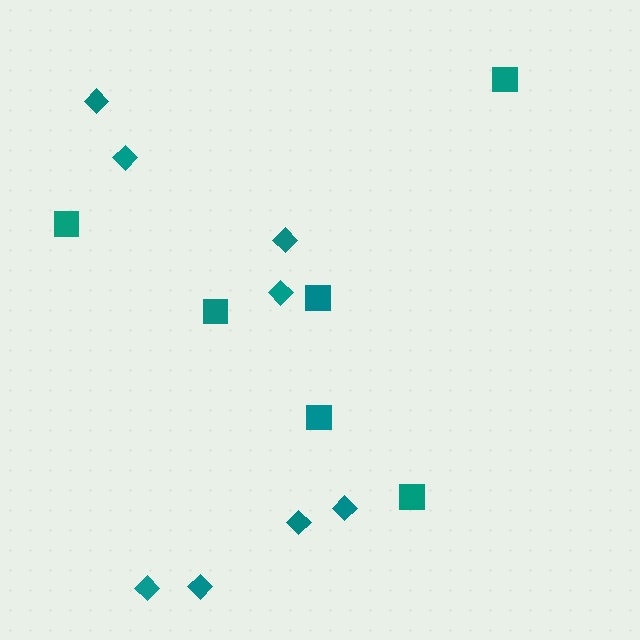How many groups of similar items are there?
There are 2 groups: one group of squares (6) and one group of diamonds (8).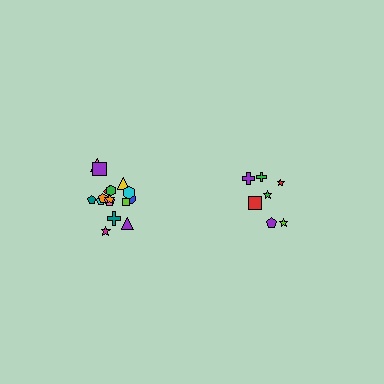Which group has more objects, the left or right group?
The left group.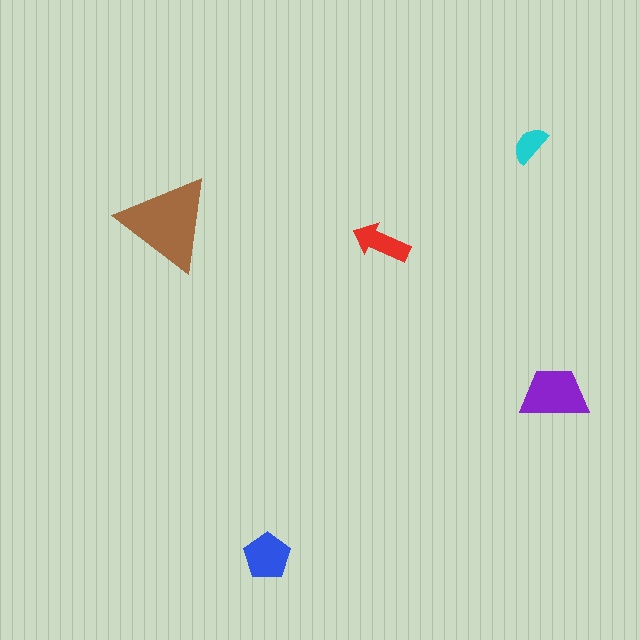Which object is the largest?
The brown triangle.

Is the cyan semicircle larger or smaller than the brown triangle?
Smaller.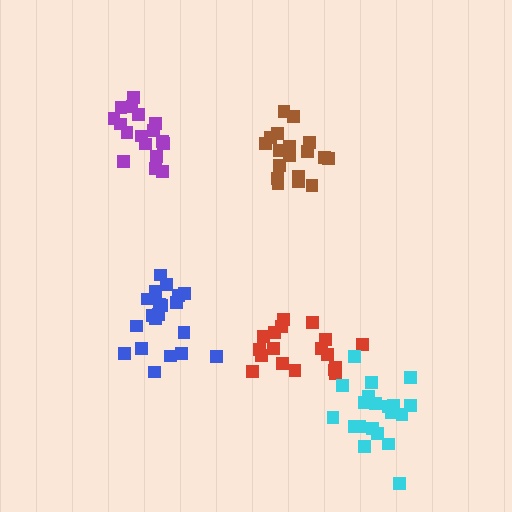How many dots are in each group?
Group 1: 18 dots, Group 2: 20 dots, Group 3: 17 dots, Group 4: 19 dots, Group 5: 20 dots (94 total).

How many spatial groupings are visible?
There are 5 spatial groupings.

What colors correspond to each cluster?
The clusters are colored: brown, blue, purple, red, cyan.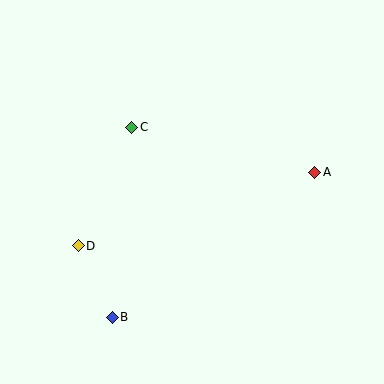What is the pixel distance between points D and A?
The distance between D and A is 248 pixels.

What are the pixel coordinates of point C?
Point C is at (132, 127).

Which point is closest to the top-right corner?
Point A is closest to the top-right corner.